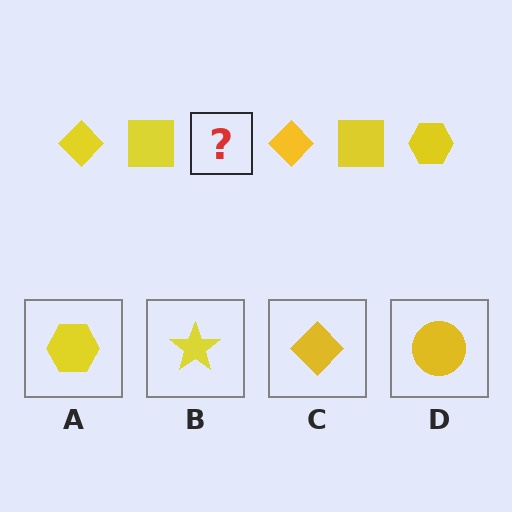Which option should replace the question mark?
Option A.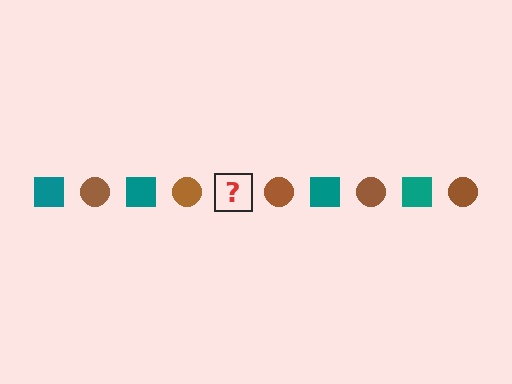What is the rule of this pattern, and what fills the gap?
The rule is that the pattern alternates between teal square and brown circle. The gap should be filled with a teal square.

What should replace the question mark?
The question mark should be replaced with a teal square.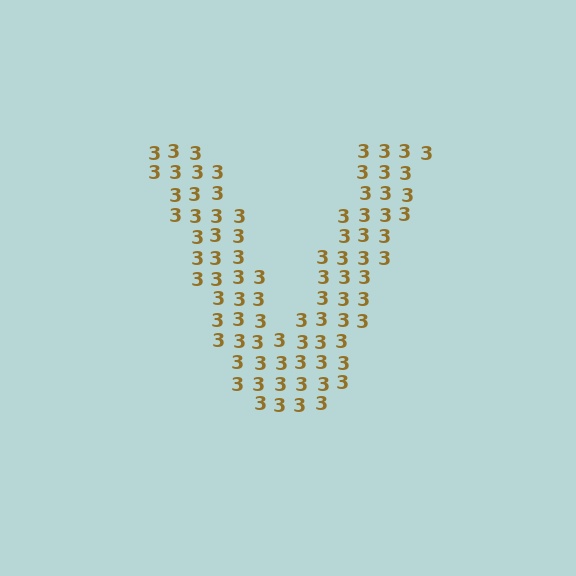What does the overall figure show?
The overall figure shows the letter V.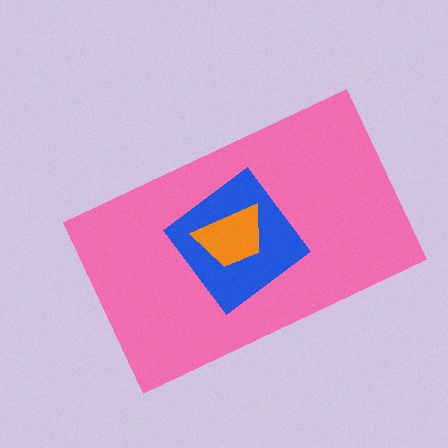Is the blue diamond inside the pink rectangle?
Yes.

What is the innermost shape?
The orange trapezoid.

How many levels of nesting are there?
3.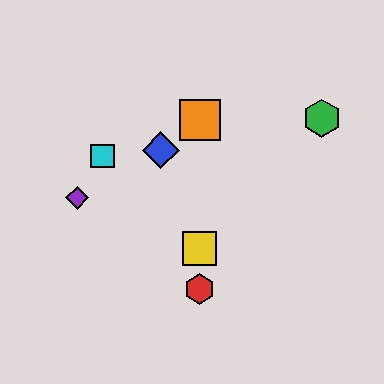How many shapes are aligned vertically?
3 shapes (the red hexagon, the yellow square, the orange square) are aligned vertically.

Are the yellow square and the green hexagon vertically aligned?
No, the yellow square is at x≈200 and the green hexagon is at x≈322.